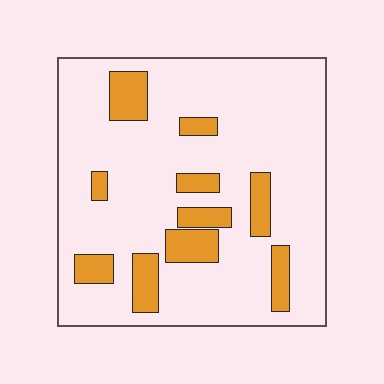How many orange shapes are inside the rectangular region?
10.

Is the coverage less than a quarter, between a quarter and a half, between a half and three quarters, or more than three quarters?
Less than a quarter.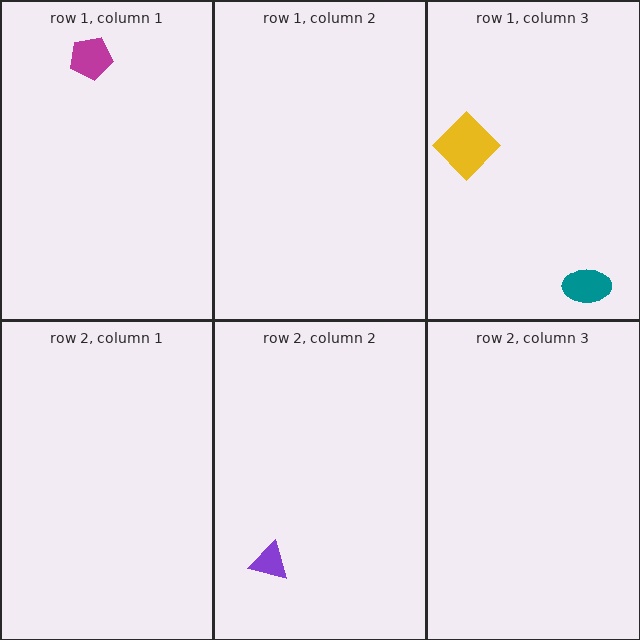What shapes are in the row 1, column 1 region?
The magenta pentagon.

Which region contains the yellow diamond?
The row 1, column 3 region.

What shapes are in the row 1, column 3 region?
The yellow diamond, the teal ellipse.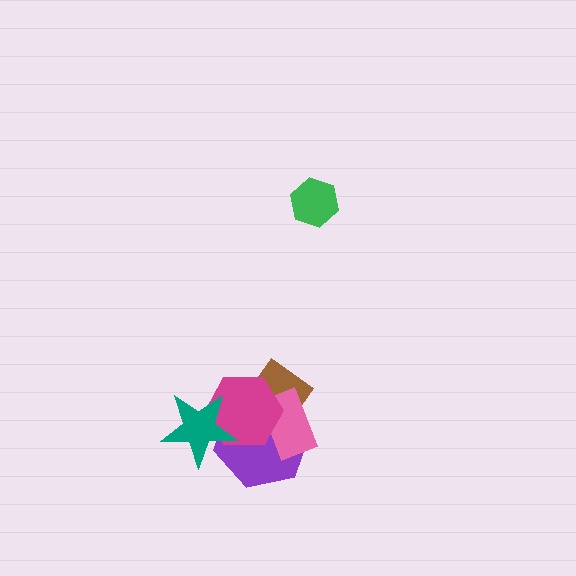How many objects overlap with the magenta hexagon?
4 objects overlap with the magenta hexagon.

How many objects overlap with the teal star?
3 objects overlap with the teal star.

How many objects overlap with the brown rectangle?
4 objects overlap with the brown rectangle.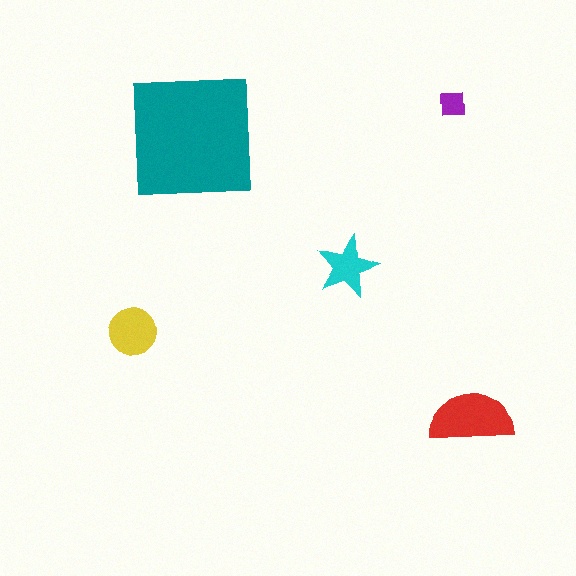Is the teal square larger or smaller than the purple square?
Larger.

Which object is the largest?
The teal square.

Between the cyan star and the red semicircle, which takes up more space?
The red semicircle.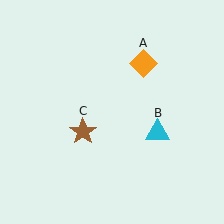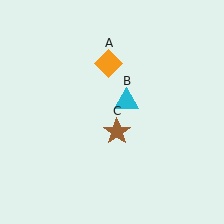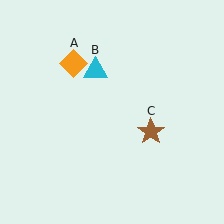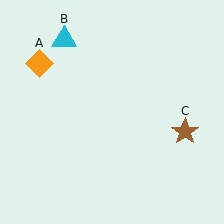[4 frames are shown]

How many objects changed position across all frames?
3 objects changed position: orange diamond (object A), cyan triangle (object B), brown star (object C).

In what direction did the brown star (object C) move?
The brown star (object C) moved right.